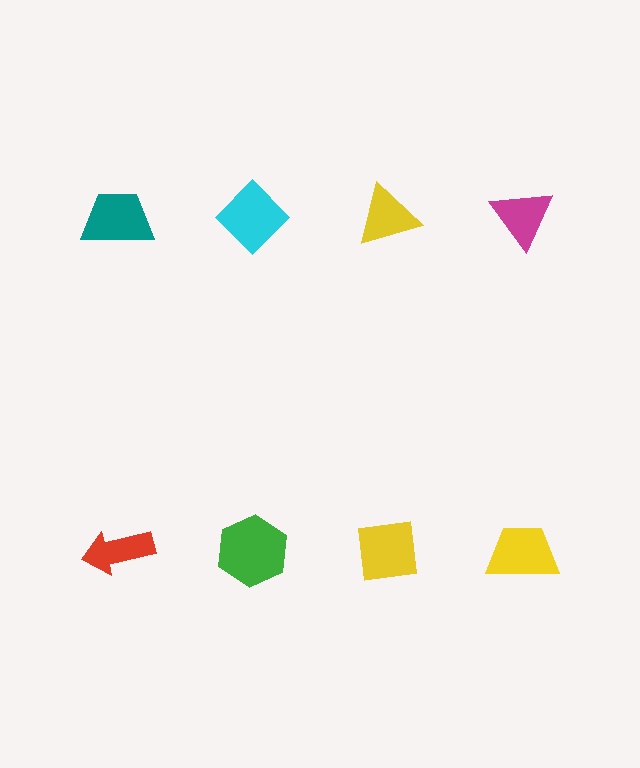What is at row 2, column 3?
A yellow square.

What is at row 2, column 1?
A red arrow.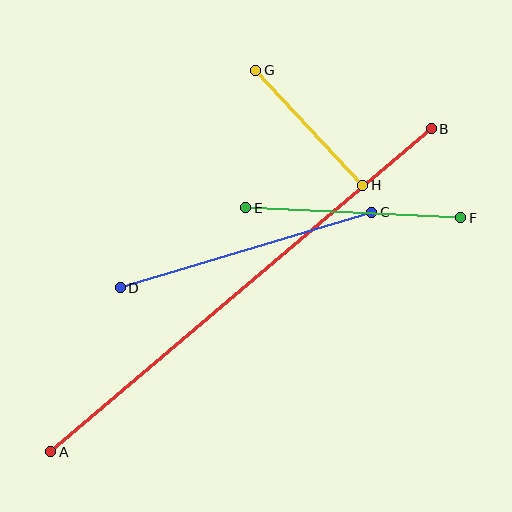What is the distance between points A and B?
The distance is approximately 500 pixels.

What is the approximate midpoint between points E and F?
The midpoint is at approximately (353, 213) pixels.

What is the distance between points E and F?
The distance is approximately 215 pixels.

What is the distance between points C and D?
The distance is approximately 263 pixels.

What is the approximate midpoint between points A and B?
The midpoint is at approximately (241, 290) pixels.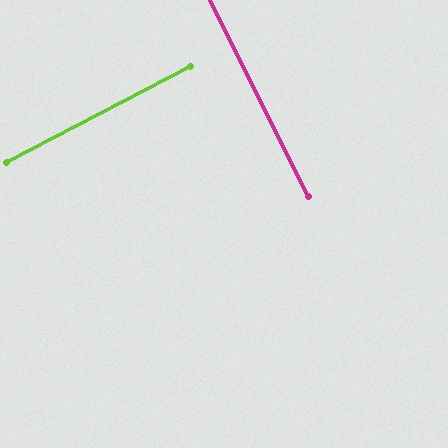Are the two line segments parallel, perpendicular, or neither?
Perpendicular — they meet at approximately 89°.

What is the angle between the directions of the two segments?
Approximately 89 degrees.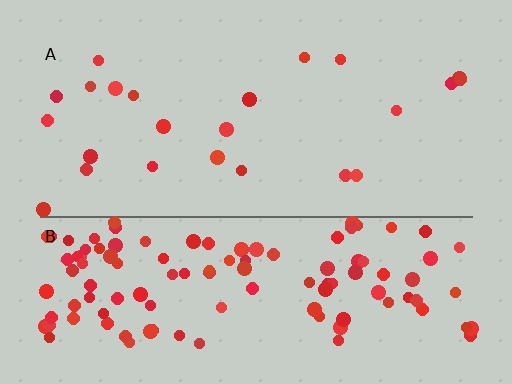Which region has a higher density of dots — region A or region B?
B (the bottom).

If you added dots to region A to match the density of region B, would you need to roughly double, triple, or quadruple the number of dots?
Approximately quadruple.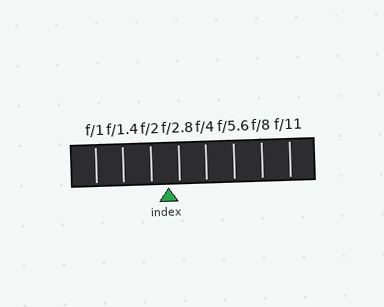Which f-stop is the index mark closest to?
The index mark is closest to f/2.8.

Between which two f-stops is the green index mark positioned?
The index mark is between f/2 and f/2.8.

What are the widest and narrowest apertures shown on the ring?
The widest aperture shown is f/1 and the narrowest is f/11.